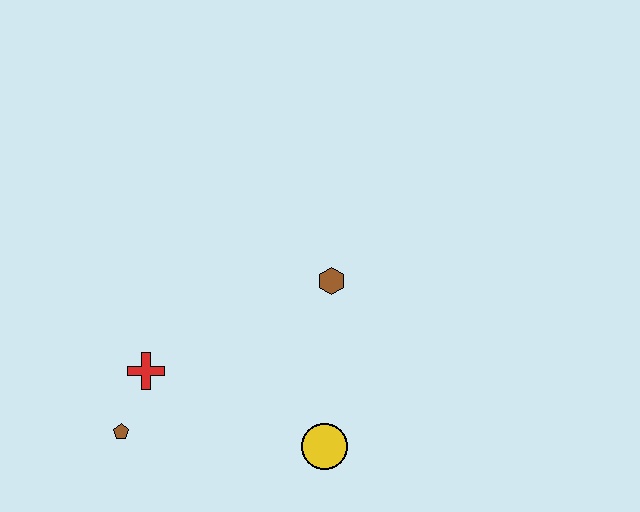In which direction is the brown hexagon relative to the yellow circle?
The brown hexagon is above the yellow circle.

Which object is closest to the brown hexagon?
The yellow circle is closest to the brown hexagon.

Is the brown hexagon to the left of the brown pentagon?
No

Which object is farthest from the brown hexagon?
The brown pentagon is farthest from the brown hexagon.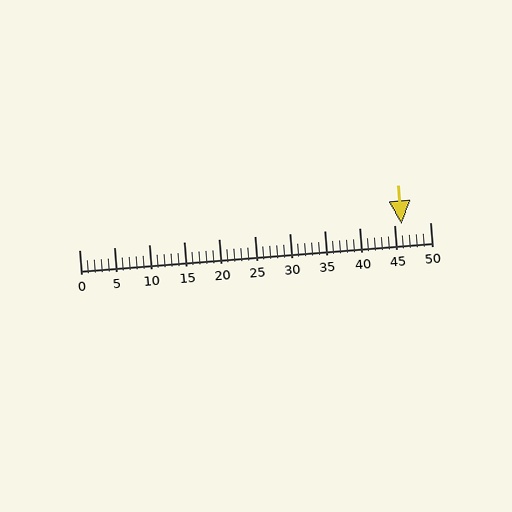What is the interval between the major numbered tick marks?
The major tick marks are spaced 5 units apart.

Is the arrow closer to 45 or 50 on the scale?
The arrow is closer to 45.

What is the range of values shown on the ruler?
The ruler shows values from 0 to 50.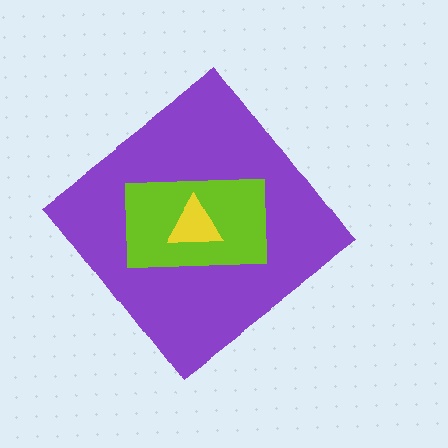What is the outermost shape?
The purple diamond.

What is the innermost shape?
The yellow triangle.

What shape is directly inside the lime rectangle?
The yellow triangle.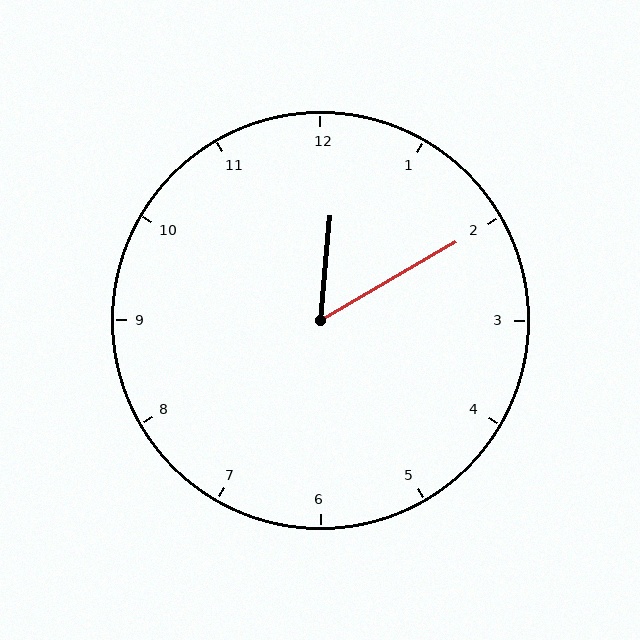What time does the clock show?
12:10.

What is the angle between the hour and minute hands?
Approximately 55 degrees.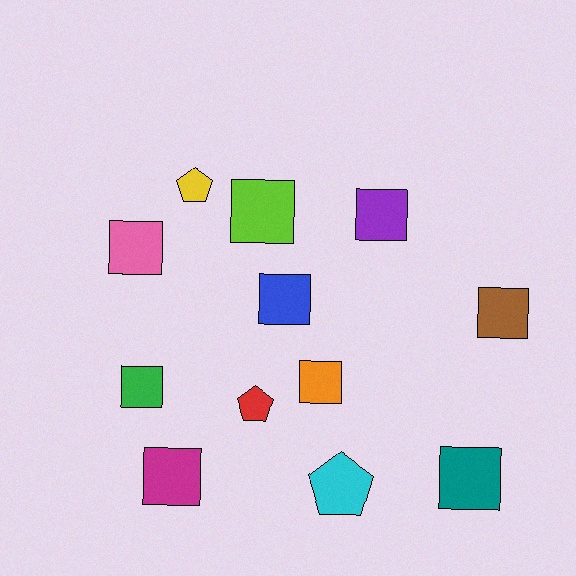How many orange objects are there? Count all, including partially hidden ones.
There is 1 orange object.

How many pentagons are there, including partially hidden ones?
There are 3 pentagons.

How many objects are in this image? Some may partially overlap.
There are 12 objects.